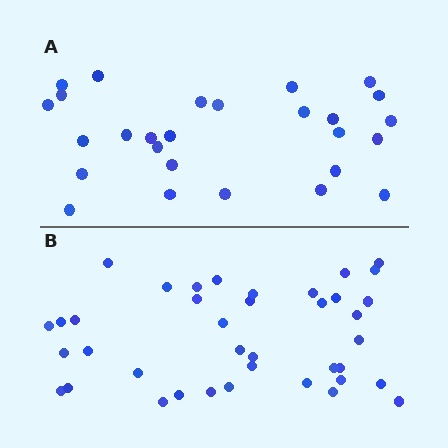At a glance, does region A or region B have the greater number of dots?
Region B (the bottom region) has more dots.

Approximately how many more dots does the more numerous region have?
Region B has roughly 12 or so more dots than region A.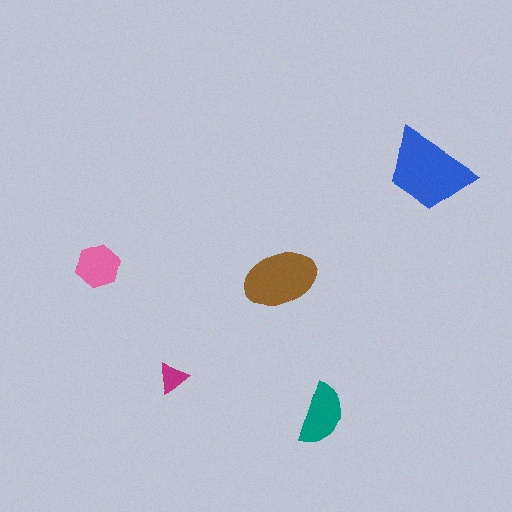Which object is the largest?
The blue trapezoid.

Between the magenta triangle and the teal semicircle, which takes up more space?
The teal semicircle.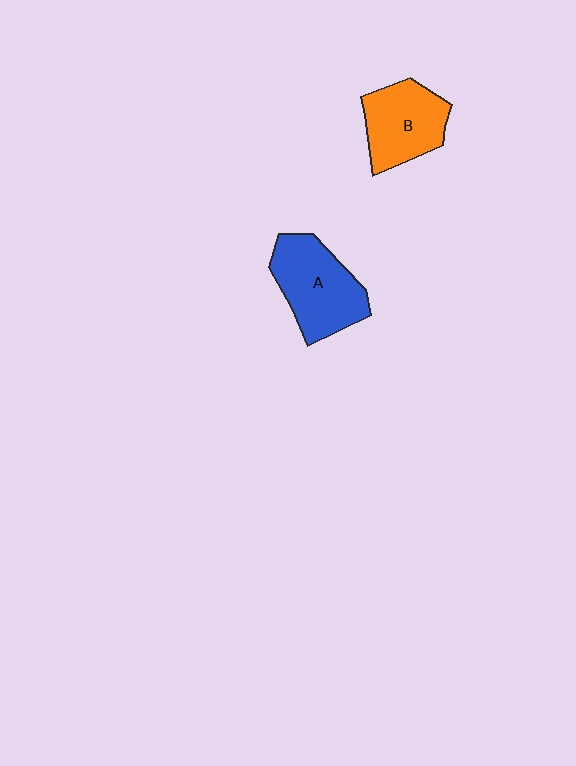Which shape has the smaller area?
Shape B (orange).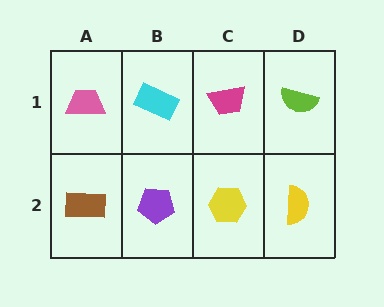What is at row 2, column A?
A brown rectangle.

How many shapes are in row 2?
4 shapes.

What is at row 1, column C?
A magenta trapezoid.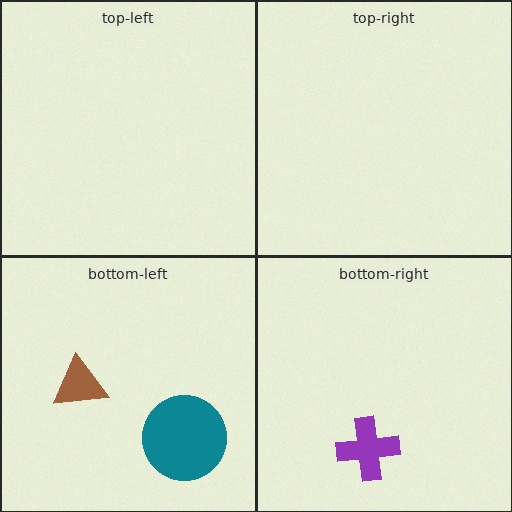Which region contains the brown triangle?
The bottom-left region.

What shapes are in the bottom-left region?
The brown triangle, the teal circle.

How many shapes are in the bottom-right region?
1.